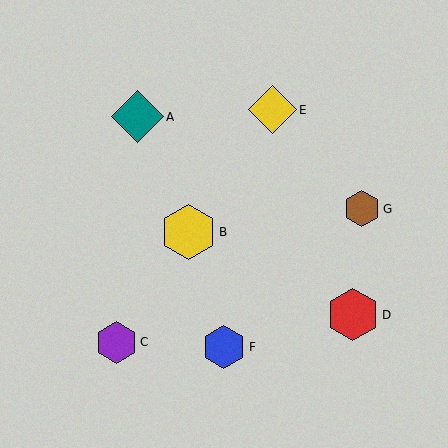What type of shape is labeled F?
Shape F is a blue hexagon.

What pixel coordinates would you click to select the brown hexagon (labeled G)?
Click at (362, 209) to select the brown hexagon G.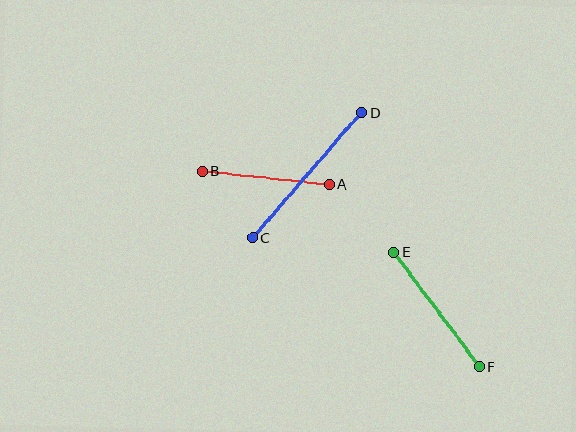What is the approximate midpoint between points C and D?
The midpoint is at approximately (307, 175) pixels.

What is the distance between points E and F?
The distance is approximately 143 pixels.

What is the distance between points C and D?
The distance is approximately 166 pixels.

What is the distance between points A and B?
The distance is approximately 128 pixels.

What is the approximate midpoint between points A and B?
The midpoint is at approximately (266, 178) pixels.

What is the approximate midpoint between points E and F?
The midpoint is at approximately (437, 310) pixels.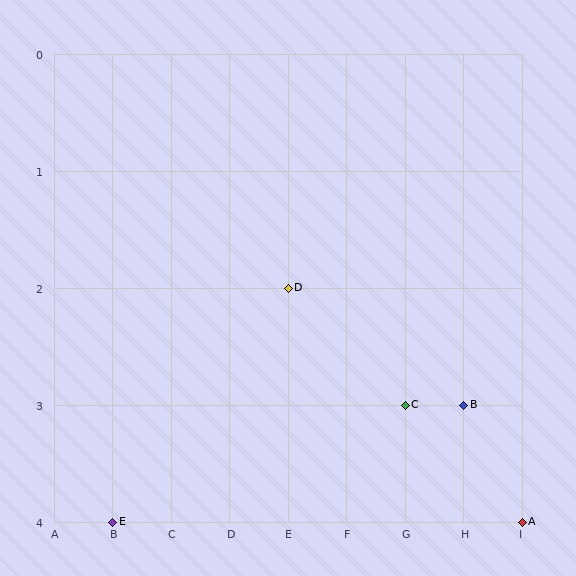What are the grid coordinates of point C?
Point C is at grid coordinates (G, 3).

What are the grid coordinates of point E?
Point E is at grid coordinates (B, 4).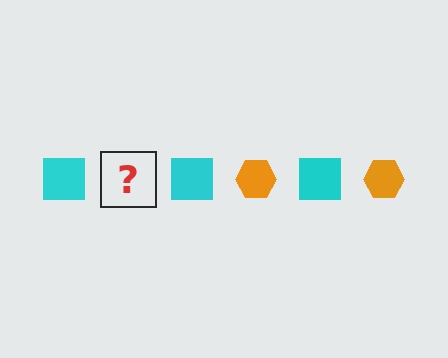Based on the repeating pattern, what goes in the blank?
The blank should be an orange hexagon.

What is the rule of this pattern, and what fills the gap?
The rule is that the pattern alternates between cyan square and orange hexagon. The gap should be filled with an orange hexagon.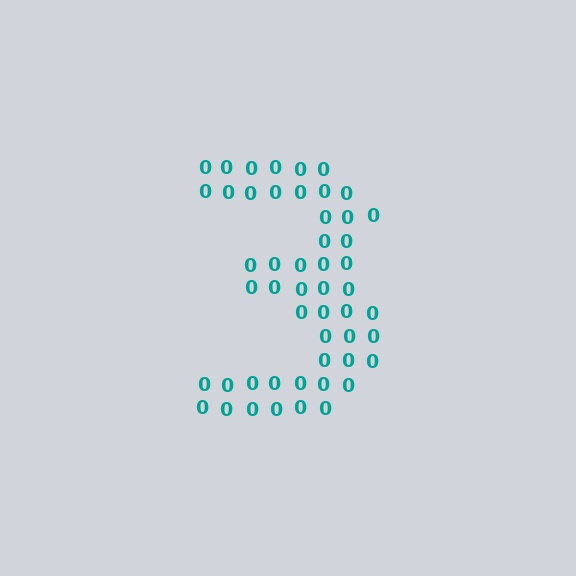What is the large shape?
The large shape is the digit 3.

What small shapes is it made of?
It is made of small digit 0's.